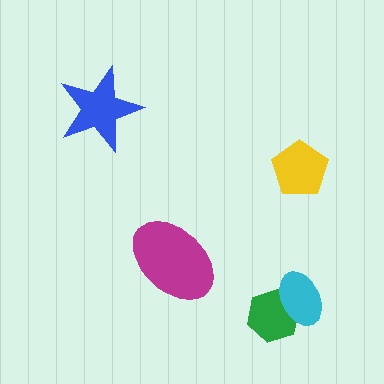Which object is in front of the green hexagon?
The cyan ellipse is in front of the green hexagon.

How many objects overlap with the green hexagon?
1 object overlaps with the green hexagon.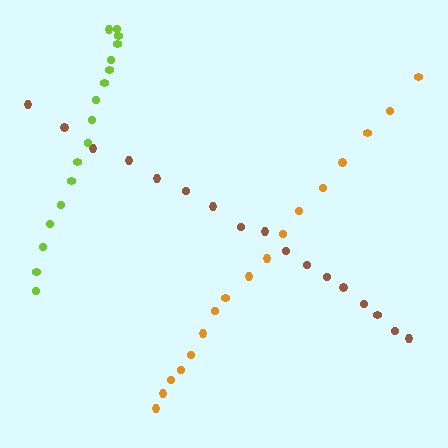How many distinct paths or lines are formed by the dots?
There are 3 distinct paths.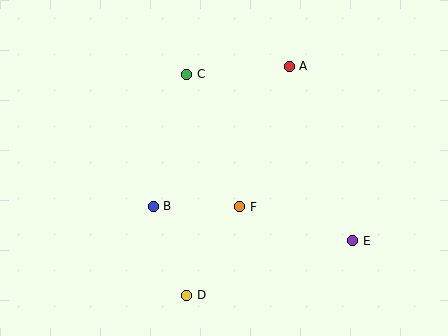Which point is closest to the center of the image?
Point F at (240, 207) is closest to the center.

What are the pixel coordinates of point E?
Point E is at (353, 241).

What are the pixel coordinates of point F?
Point F is at (240, 207).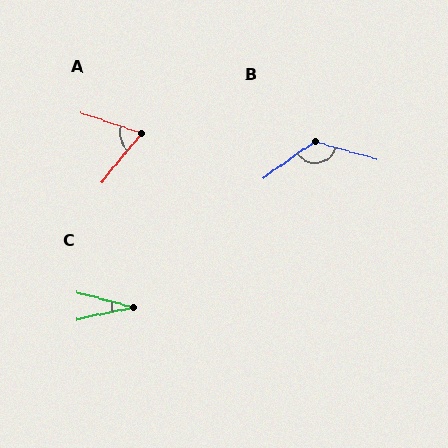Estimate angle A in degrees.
Approximately 70 degrees.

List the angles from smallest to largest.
C (27°), A (70°), B (129°).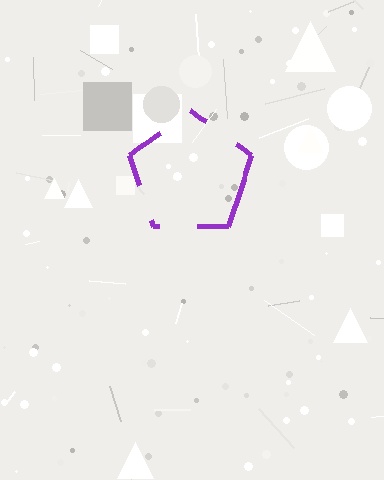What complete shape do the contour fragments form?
The contour fragments form a pentagon.